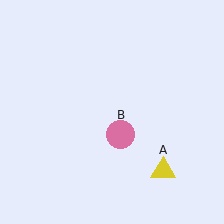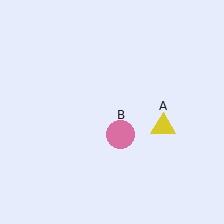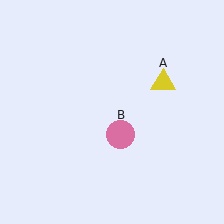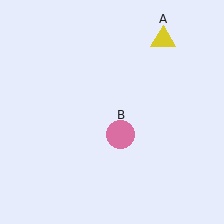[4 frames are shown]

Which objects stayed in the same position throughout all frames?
Pink circle (object B) remained stationary.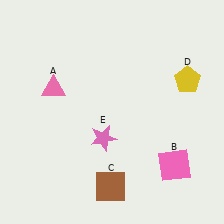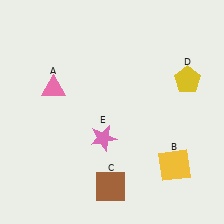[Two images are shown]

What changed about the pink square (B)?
In Image 1, B is pink. In Image 2, it changed to yellow.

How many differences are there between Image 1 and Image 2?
There is 1 difference between the two images.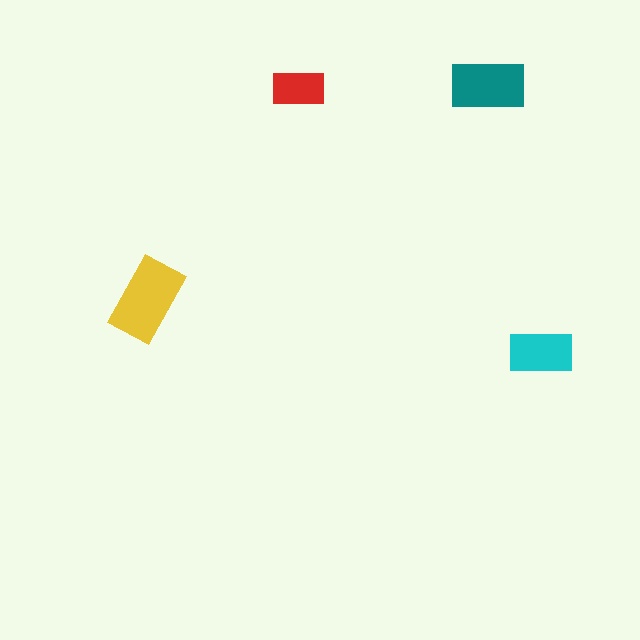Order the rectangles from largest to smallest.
the yellow one, the teal one, the cyan one, the red one.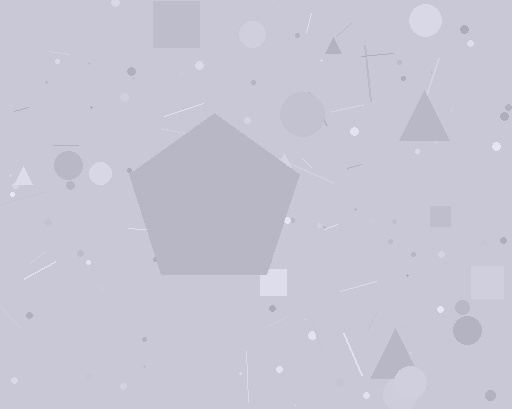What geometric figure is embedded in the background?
A pentagon is embedded in the background.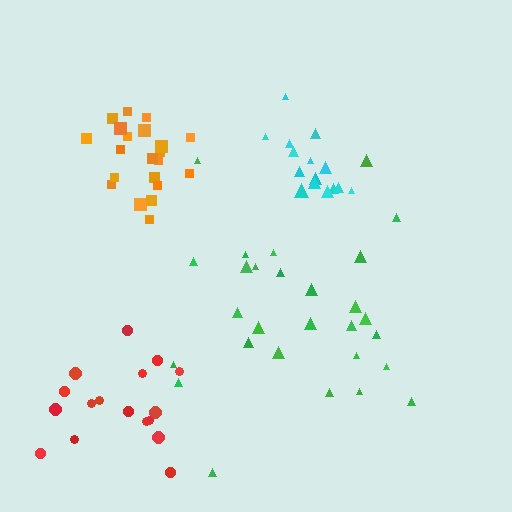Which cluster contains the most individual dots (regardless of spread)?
Green (29).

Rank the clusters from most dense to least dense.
orange, cyan, red, green.